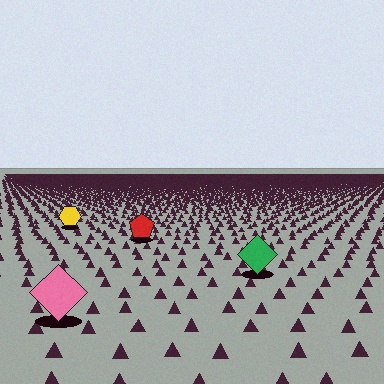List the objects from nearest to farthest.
From nearest to farthest: the pink diamond, the green diamond, the red pentagon, the yellow hexagon.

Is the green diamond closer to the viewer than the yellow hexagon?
Yes. The green diamond is closer — you can tell from the texture gradient: the ground texture is coarser near it.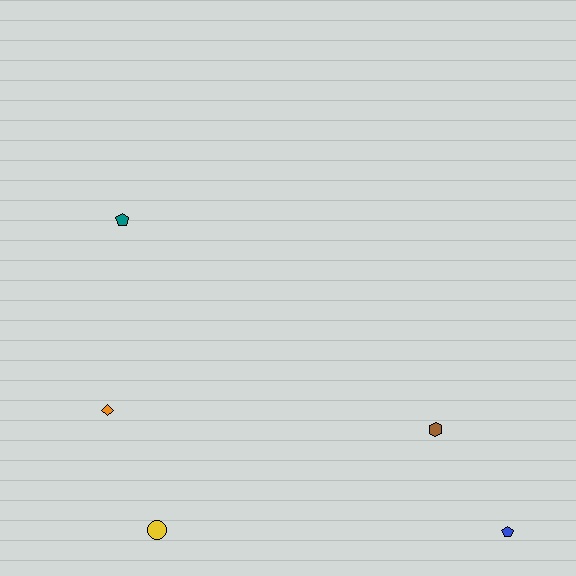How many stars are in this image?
There are no stars.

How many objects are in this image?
There are 5 objects.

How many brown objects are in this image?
There is 1 brown object.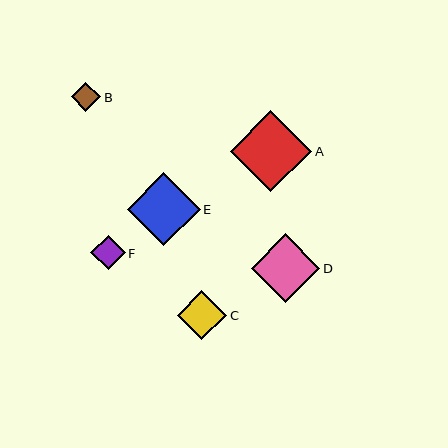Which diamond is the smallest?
Diamond B is the smallest with a size of approximately 30 pixels.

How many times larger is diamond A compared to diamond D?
Diamond A is approximately 1.2 times the size of diamond D.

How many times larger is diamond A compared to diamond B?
Diamond A is approximately 2.7 times the size of diamond B.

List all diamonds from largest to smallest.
From largest to smallest: A, E, D, C, F, B.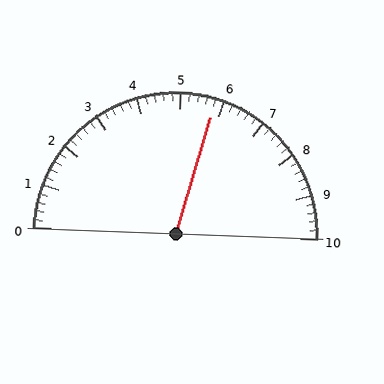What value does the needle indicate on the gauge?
The needle indicates approximately 5.8.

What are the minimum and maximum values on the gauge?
The gauge ranges from 0 to 10.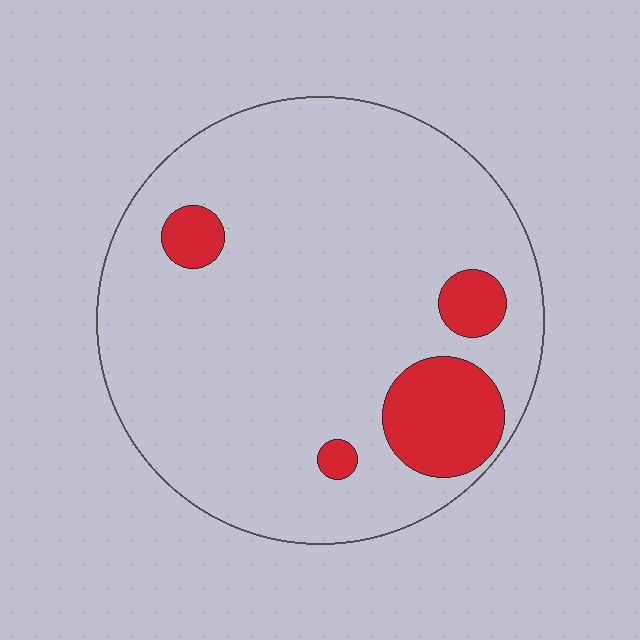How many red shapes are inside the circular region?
4.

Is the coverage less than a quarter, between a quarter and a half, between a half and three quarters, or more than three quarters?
Less than a quarter.